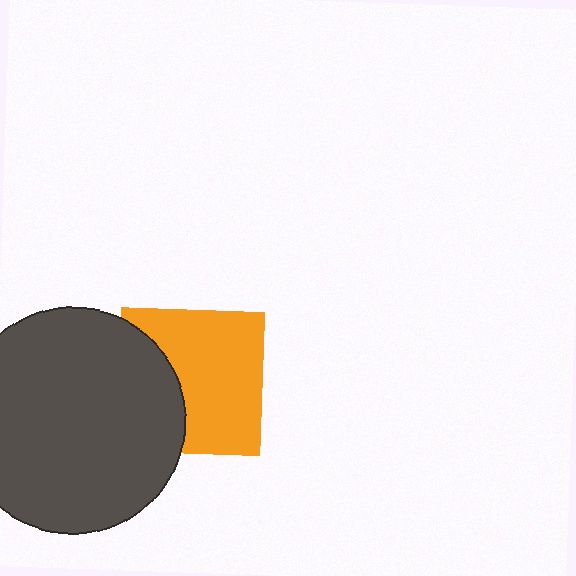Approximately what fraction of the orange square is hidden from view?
Roughly 35% of the orange square is hidden behind the dark gray circle.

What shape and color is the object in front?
The object in front is a dark gray circle.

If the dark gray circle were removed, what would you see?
You would see the complete orange square.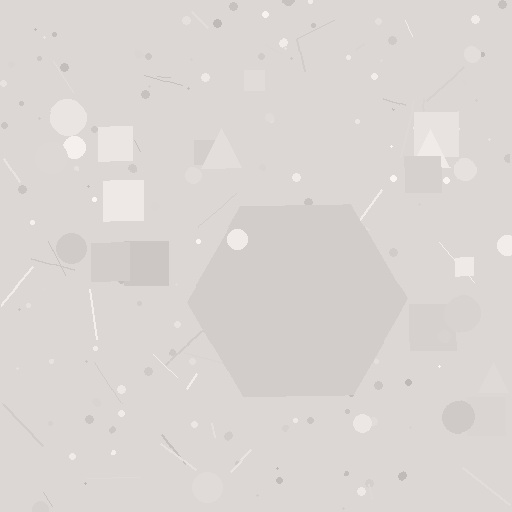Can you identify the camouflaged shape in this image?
The camouflaged shape is a hexagon.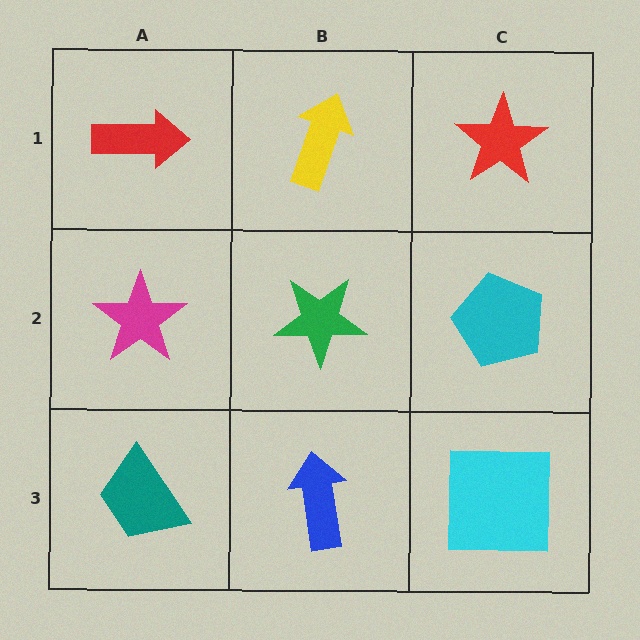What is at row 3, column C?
A cyan square.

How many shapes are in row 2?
3 shapes.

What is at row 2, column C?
A cyan pentagon.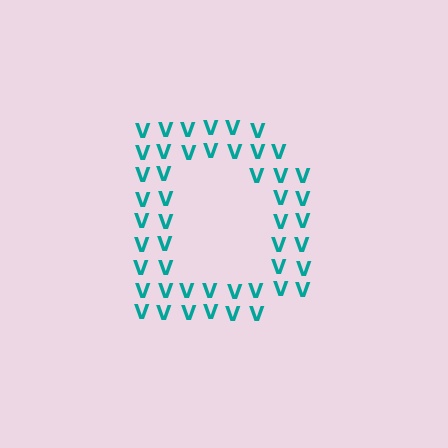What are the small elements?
The small elements are letter V's.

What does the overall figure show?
The overall figure shows the letter D.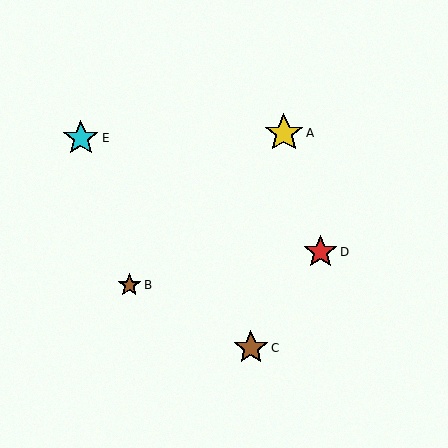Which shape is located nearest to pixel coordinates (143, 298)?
The brown star (labeled B) at (129, 285) is nearest to that location.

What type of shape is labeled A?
Shape A is a yellow star.